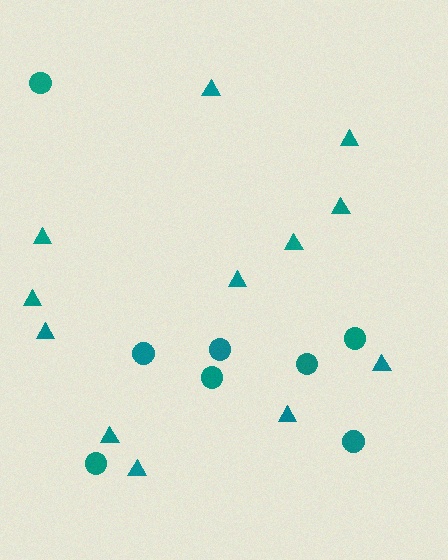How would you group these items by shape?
There are 2 groups: one group of circles (8) and one group of triangles (12).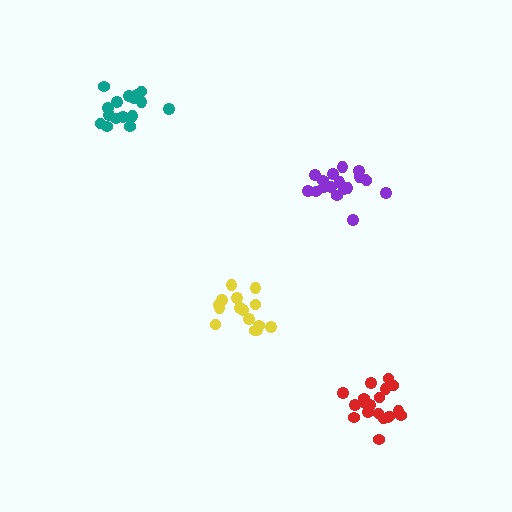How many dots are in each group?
Group 1: 18 dots, Group 2: 15 dots, Group 3: 19 dots, Group 4: 17 dots (69 total).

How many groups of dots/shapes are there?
There are 4 groups.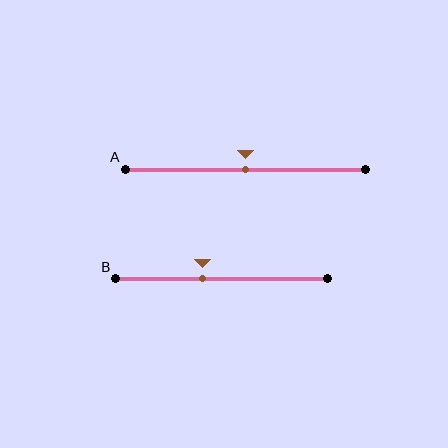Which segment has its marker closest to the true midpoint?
Segment A has its marker closest to the true midpoint.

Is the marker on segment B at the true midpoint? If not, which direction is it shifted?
No, the marker on segment B is shifted to the left by about 9% of the segment length.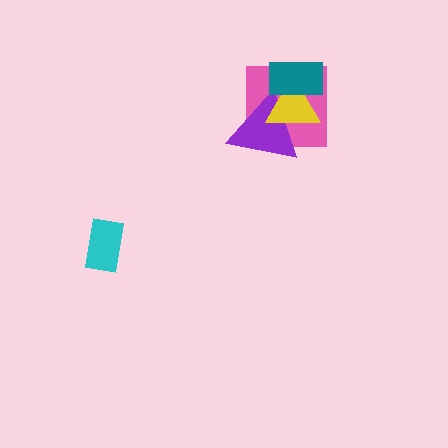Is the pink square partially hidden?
Yes, it is partially covered by another shape.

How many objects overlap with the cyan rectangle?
0 objects overlap with the cyan rectangle.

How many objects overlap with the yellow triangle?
3 objects overlap with the yellow triangle.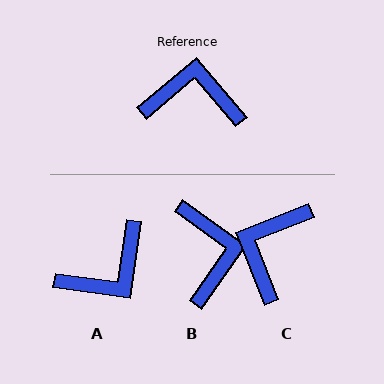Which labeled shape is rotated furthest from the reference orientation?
A, about 138 degrees away.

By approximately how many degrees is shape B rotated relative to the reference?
Approximately 76 degrees clockwise.